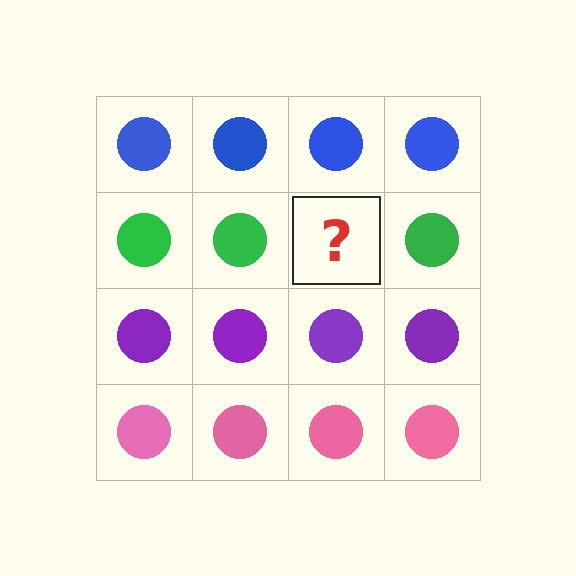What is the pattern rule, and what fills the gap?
The rule is that each row has a consistent color. The gap should be filled with a green circle.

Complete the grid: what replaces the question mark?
The question mark should be replaced with a green circle.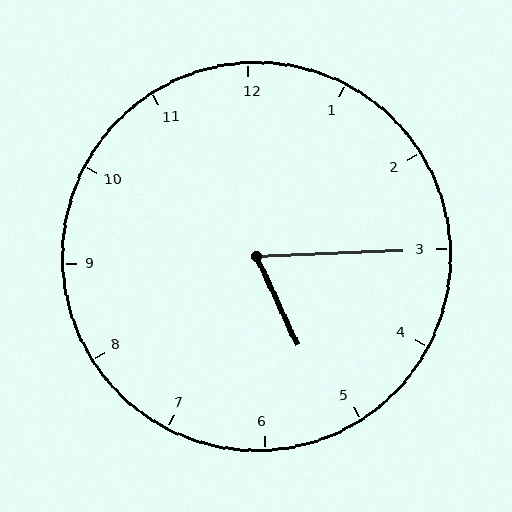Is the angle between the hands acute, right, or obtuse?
It is acute.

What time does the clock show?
5:15.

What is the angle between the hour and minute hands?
Approximately 68 degrees.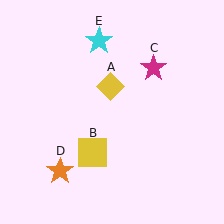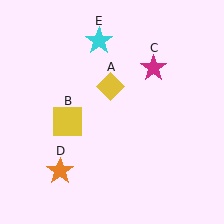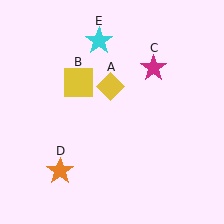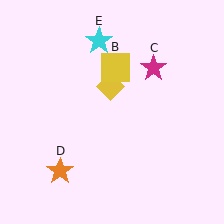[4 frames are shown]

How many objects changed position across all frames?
1 object changed position: yellow square (object B).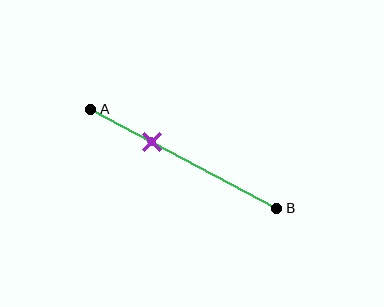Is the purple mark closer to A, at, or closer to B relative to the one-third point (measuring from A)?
The purple mark is approximately at the one-third point of segment AB.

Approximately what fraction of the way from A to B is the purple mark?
The purple mark is approximately 35% of the way from A to B.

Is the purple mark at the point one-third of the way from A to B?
Yes, the mark is approximately at the one-third point.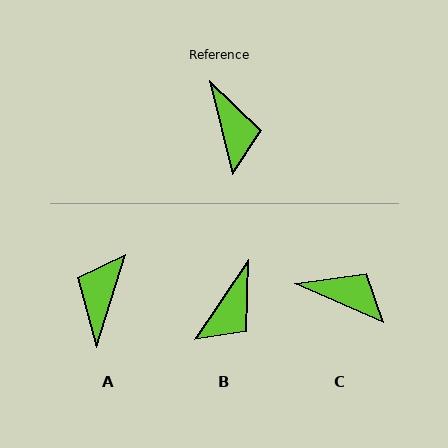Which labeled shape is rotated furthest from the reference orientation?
A, about 149 degrees away.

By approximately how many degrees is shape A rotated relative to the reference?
Approximately 149 degrees counter-clockwise.